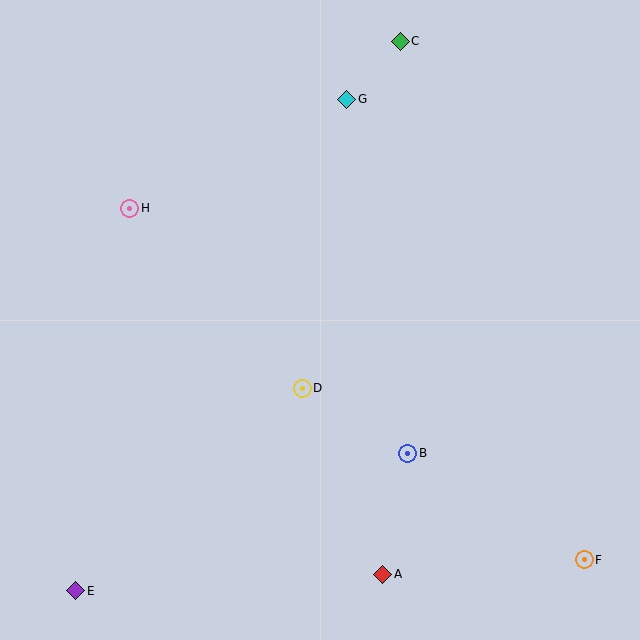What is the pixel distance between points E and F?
The distance between E and F is 510 pixels.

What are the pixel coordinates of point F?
Point F is at (584, 560).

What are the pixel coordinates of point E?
Point E is at (76, 591).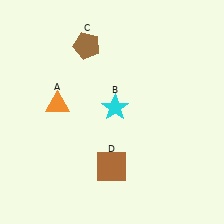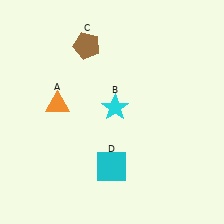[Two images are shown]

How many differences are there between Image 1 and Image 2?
There is 1 difference between the two images.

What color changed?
The square (D) changed from brown in Image 1 to cyan in Image 2.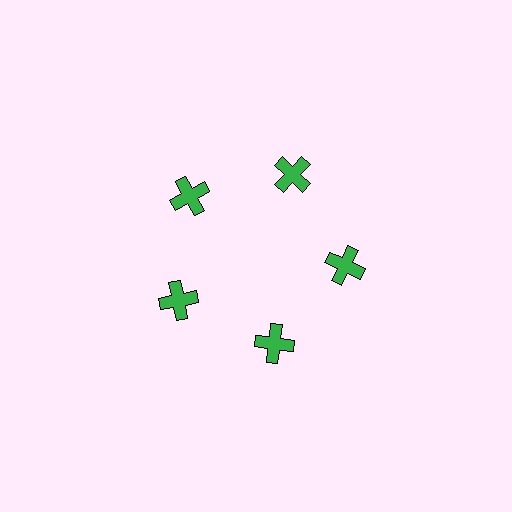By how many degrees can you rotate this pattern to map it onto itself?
The pattern maps onto itself every 72 degrees of rotation.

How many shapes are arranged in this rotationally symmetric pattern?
There are 5 shapes, arranged in 5 groups of 1.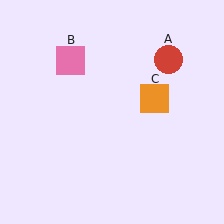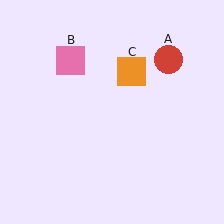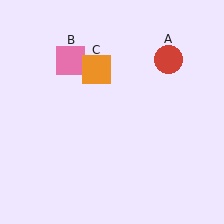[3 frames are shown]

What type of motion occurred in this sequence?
The orange square (object C) rotated counterclockwise around the center of the scene.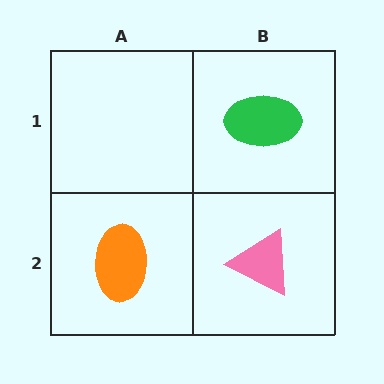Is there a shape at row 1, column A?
No, that cell is empty.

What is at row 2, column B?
A pink triangle.